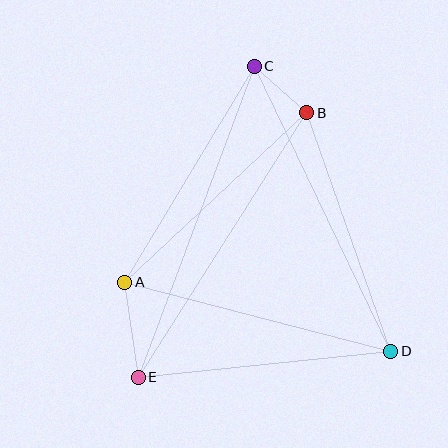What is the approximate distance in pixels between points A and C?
The distance between A and C is approximately 252 pixels.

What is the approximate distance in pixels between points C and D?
The distance between C and D is approximately 316 pixels.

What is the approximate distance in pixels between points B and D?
The distance between B and D is approximately 253 pixels.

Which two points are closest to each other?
Points B and C are closest to each other.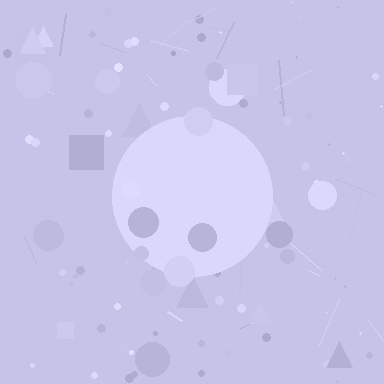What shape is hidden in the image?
A circle is hidden in the image.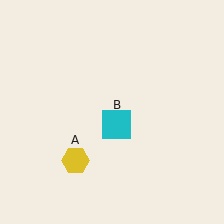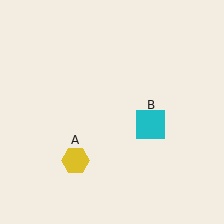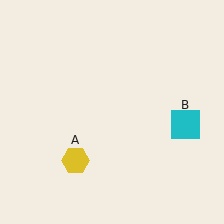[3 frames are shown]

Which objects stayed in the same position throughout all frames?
Yellow hexagon (object A) remained stationary.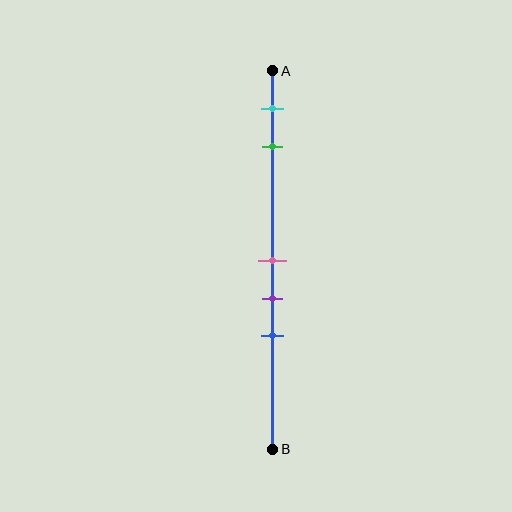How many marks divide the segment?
There are 5 marks dividing the segment.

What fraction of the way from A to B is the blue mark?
The blue mark is approximately 70% (0.7) of the way from A to B.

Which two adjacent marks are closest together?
The pink and purple marks are the closest adjacent pair.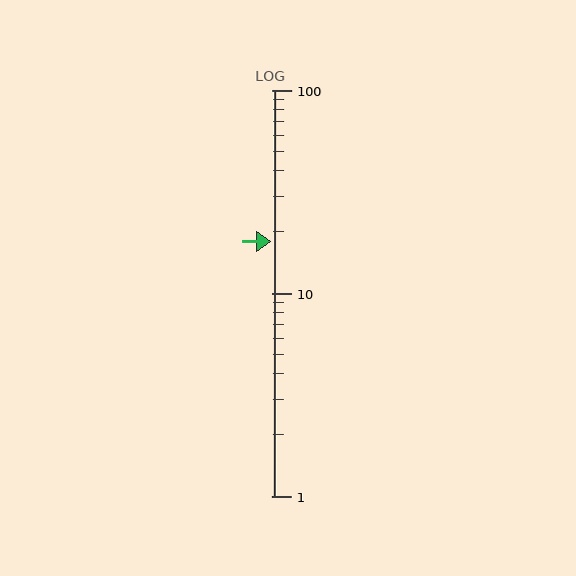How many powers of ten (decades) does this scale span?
The scale spans 2 decades, from 1 to 100.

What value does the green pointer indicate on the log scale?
The pointer indicates approximately 18.